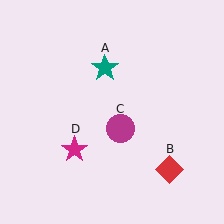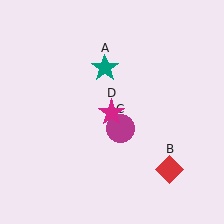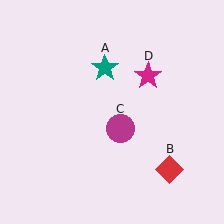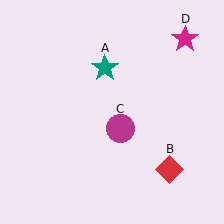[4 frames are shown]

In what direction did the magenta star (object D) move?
The magenta star (object D) moved up and to the right.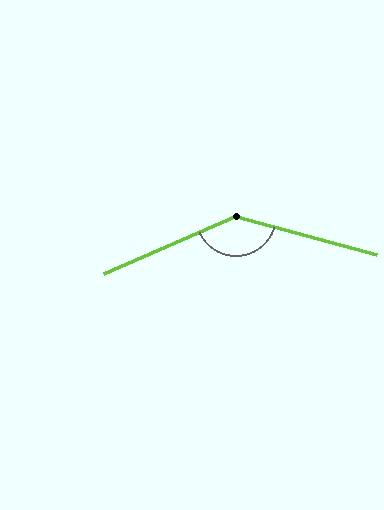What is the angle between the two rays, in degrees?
Approximately 141 degrees.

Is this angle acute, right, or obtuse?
It is obtuse.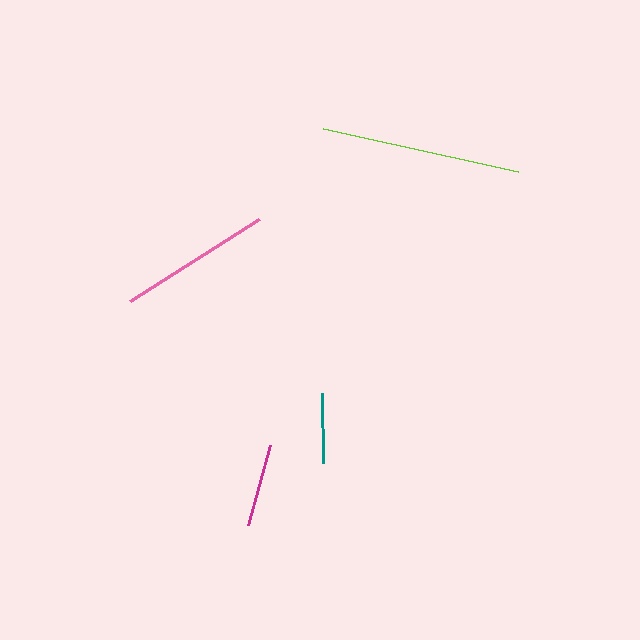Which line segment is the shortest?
The teal line is the shortest at approximately 70 pixels.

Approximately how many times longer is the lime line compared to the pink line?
The lime line is approximately 1.3 times the length of the pink line.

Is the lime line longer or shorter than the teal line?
The lime line is longer than the teal line.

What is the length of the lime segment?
The lime segment is approximately 199 pixels long.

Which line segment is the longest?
The lime line is the longest at approximately 199 pixels.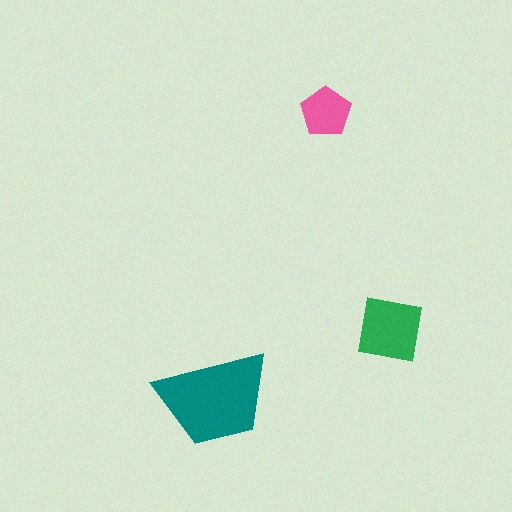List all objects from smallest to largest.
The pink pentagon, the green square, the teal trapezoid.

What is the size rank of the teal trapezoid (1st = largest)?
1st.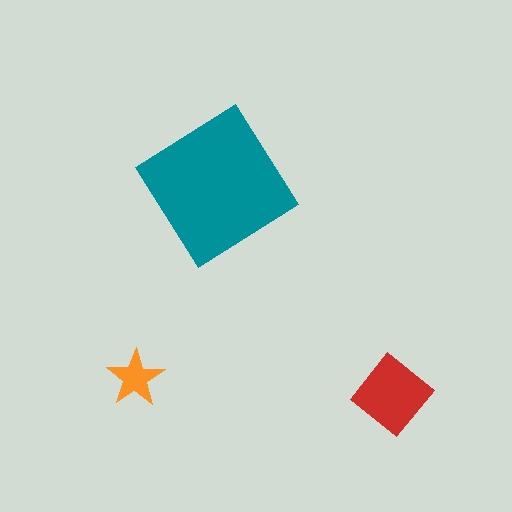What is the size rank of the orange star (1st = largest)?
3rd.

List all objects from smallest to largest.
The orange star, the red diamond, the teal diamond.